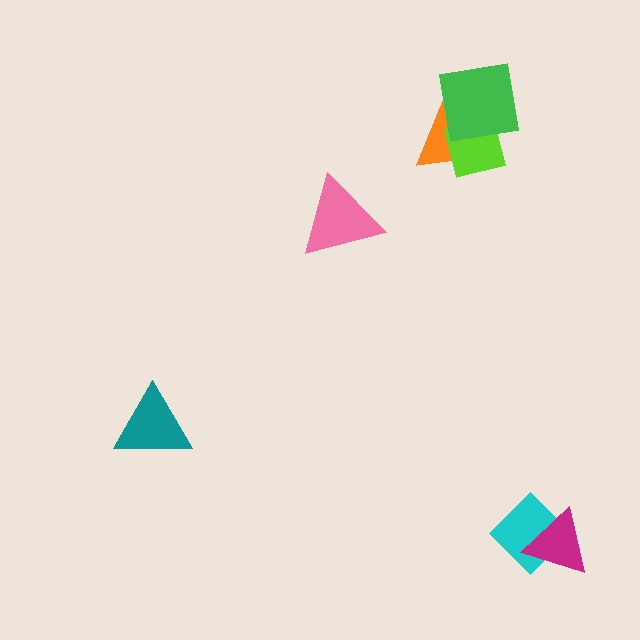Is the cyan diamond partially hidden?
Yes, it is partially covered by another shape.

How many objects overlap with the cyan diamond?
1 object overlaps with the cyan diamond.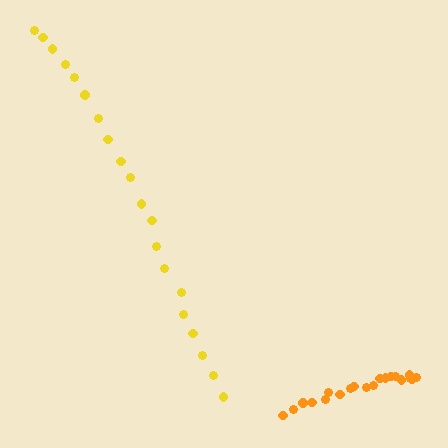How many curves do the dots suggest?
There are 2 distinct paths.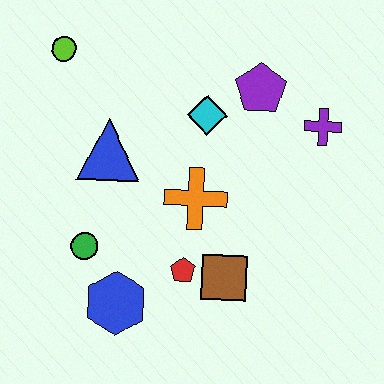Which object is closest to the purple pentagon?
The cyan diamond is closest to the purple pentagon.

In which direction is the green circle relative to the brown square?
The green circle is to the left of the brown square.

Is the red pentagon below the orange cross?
Yes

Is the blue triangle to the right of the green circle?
Yes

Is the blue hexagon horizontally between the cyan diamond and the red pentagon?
No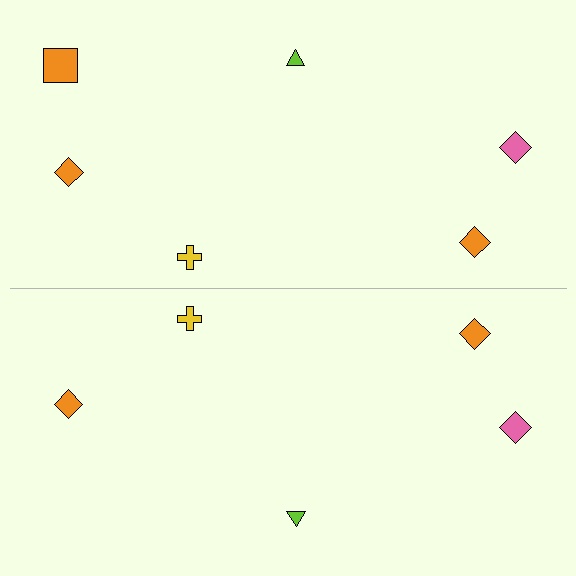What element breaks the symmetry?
A orange square is missing from the bottom side.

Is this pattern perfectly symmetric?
No, the pattern is not perfectly symmetric. A orange square is missing from the bottom side.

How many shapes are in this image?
There are 11 shapes in this image.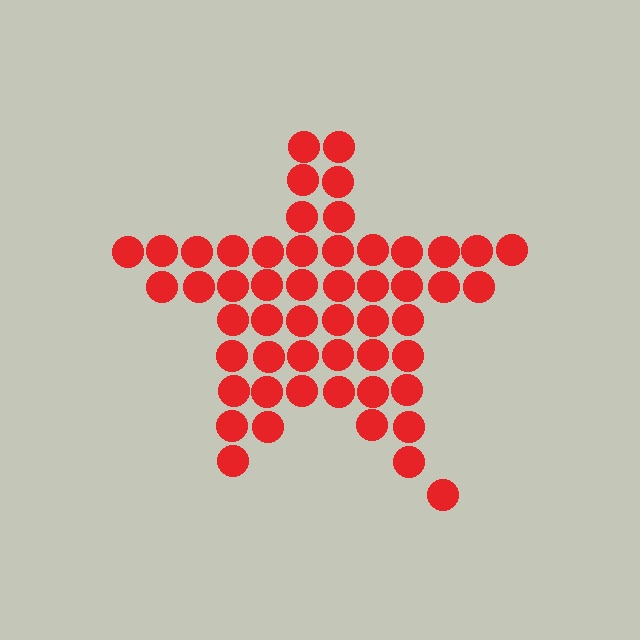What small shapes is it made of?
It is made of small circles.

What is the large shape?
The large shape is a star.